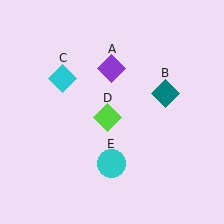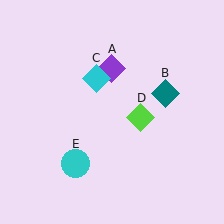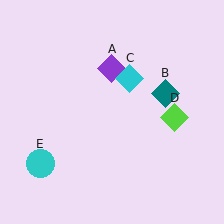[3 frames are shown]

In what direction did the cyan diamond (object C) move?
The cyan diamond (object C) moved right.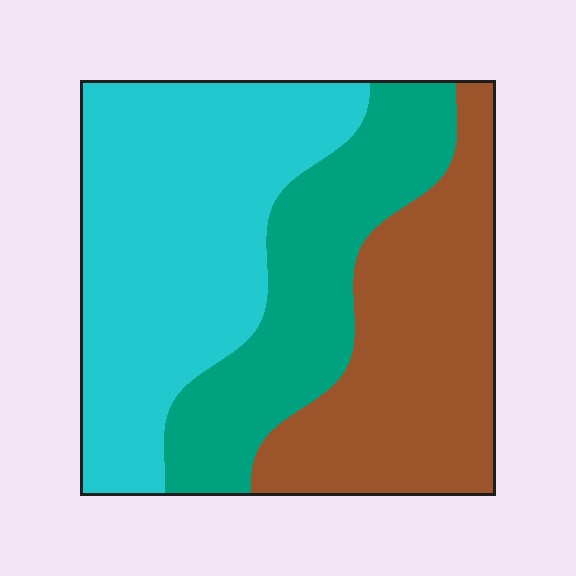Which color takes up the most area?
Cyan, at roughly 40%.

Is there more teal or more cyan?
Cyan.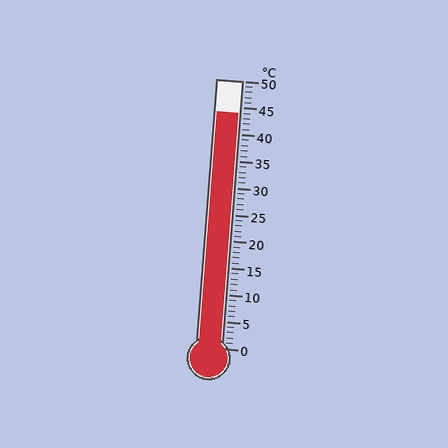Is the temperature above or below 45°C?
The temperature is below 45°C.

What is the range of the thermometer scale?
The thermometer scale ranges from 0°C to 50°C.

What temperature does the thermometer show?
The thermometer shows approximately 44°C.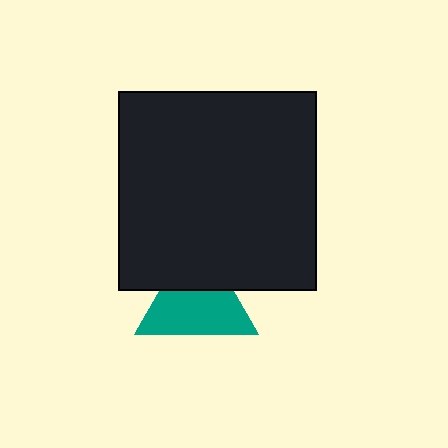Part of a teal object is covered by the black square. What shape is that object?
It is a triangle.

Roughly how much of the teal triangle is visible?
About half of it is visible (roughly 64%).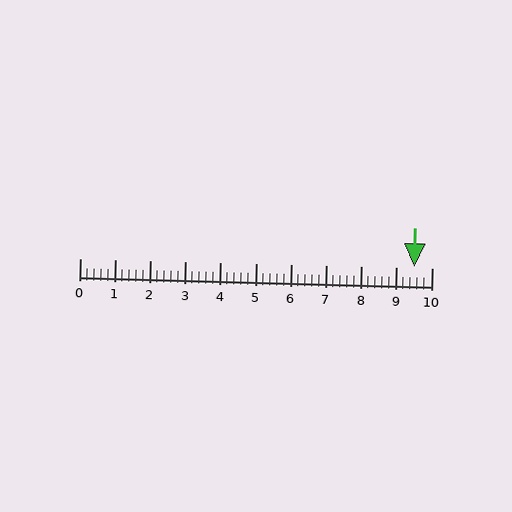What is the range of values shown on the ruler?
The ruler shows values from 0 to 10.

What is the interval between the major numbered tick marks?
The major tick marks are spaced 1 units apart.